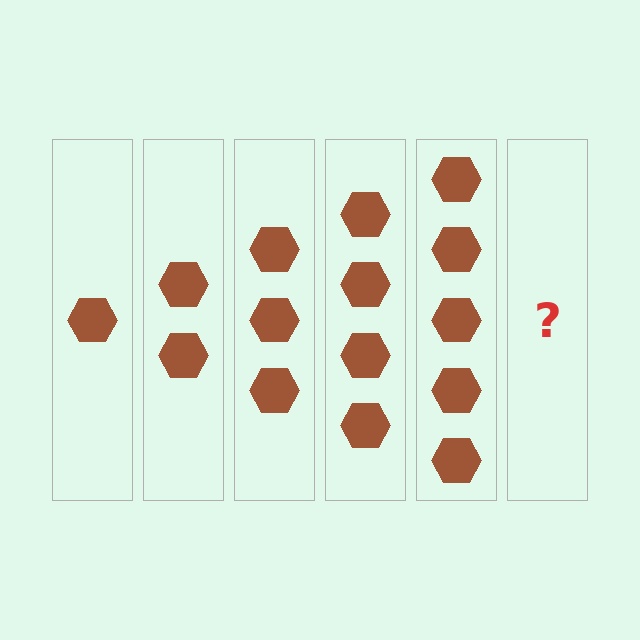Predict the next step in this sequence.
The next step is 6 hexagons.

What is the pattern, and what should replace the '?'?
The pattern is that each step adds one more hexagon. The '?' should be 6 hexagons.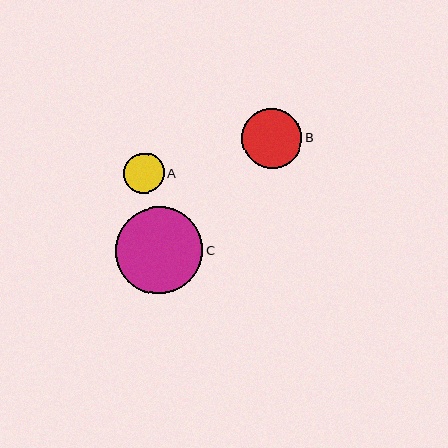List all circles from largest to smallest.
From largest to smallest: C, B, A.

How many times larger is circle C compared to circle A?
Circle C is approximately 2.2 times the size of circle A.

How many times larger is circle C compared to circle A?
Circle C is approximately 2.2 times the size of circle A.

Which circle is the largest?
Circle C is the largest with a size of approximately 87 pixels.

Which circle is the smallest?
Circle A is the smallest with a size of approximately 40 pixels.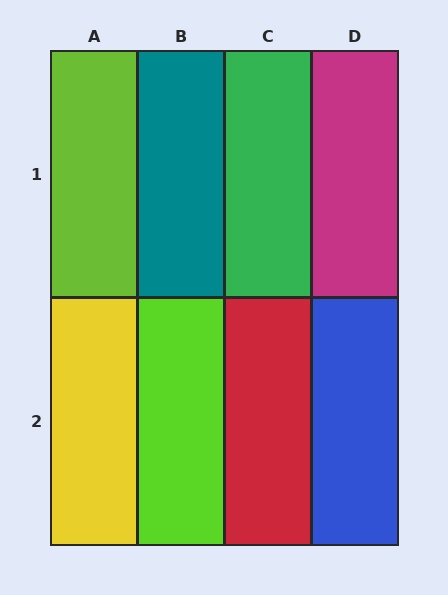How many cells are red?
1 cell is red.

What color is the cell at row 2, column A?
Yellow.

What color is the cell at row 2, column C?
Red.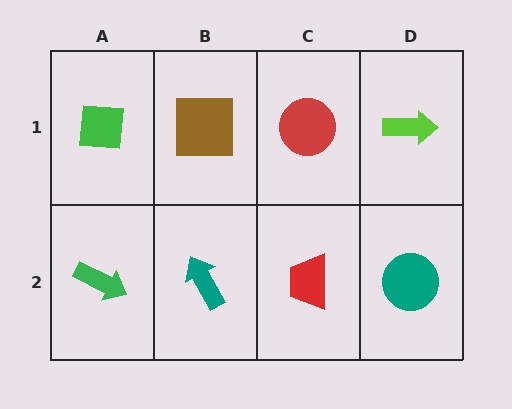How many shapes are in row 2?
4 shapes.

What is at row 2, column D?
A teal circle.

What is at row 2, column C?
A red trapezoid.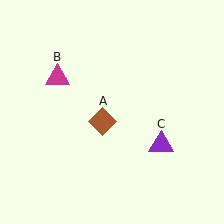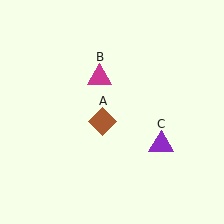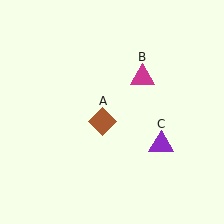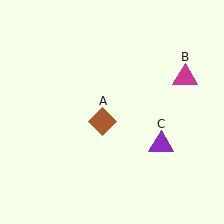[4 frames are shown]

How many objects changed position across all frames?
1 object changed position: magenta triangle (object B).